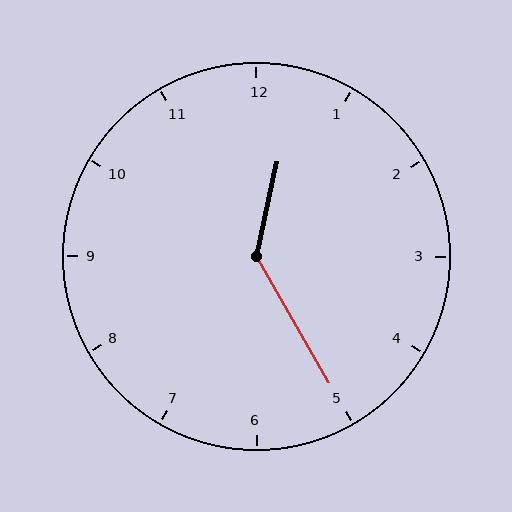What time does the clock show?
12:25.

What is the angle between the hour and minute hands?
Approximately 138 degrees.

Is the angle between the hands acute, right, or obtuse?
It is obtuse.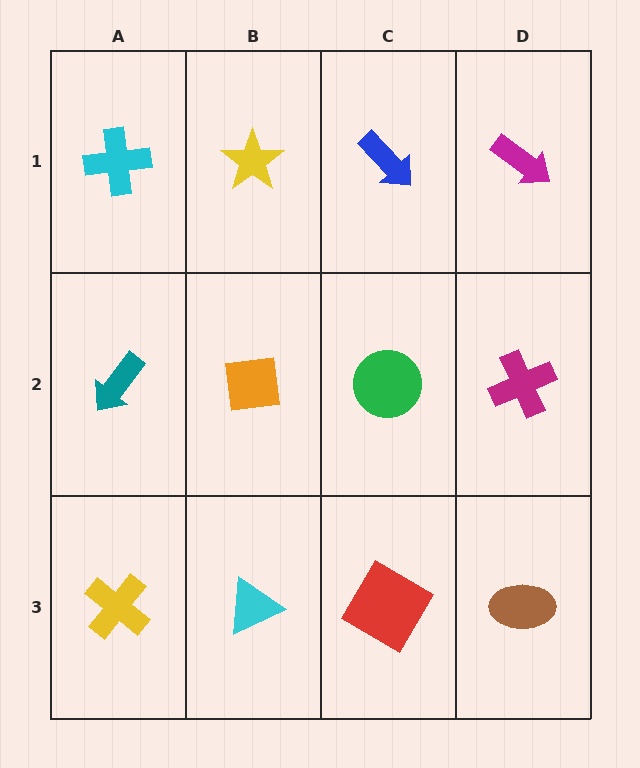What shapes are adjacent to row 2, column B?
A yellow star (row 1, column B), a cyan triangle (row 3, column B), a teal arrow (row 2, column A), a green circle (row 2, column C).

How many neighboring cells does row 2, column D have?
3.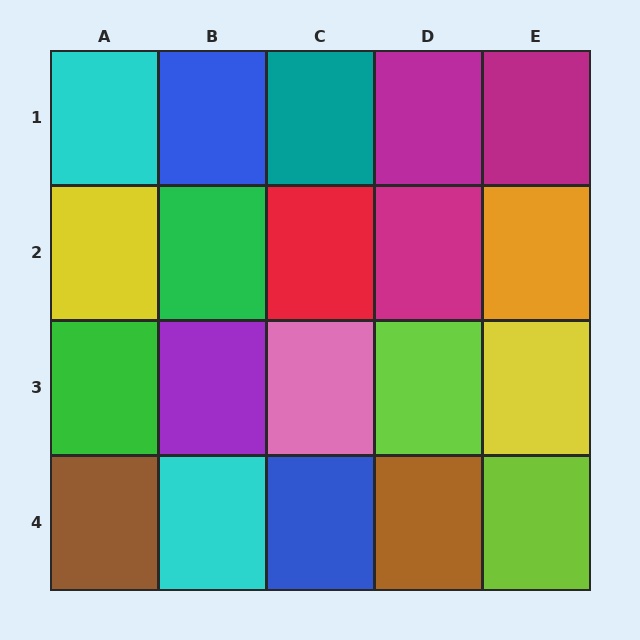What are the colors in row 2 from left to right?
Yellow, green, red, magenta, orange.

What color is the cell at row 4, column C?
Blue.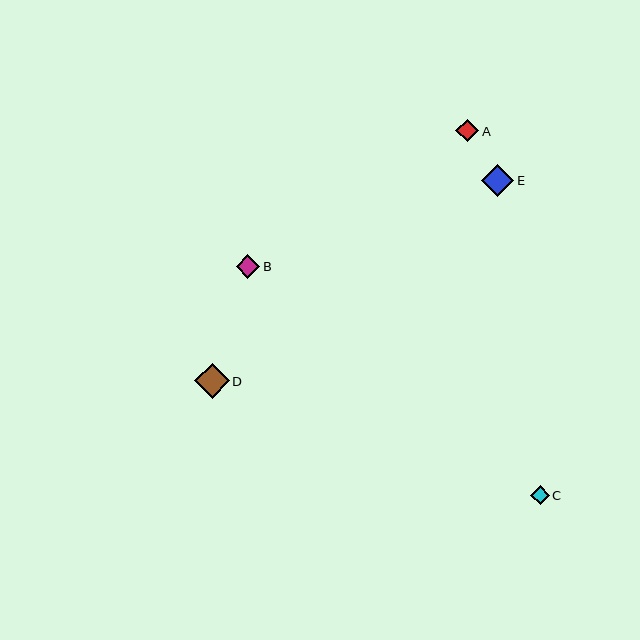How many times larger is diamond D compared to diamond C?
Diamond D is approximately 1.9 times the size of diamond C.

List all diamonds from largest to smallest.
From largest to smallest: D, E, B, A, C.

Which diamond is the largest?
Diamond D is the largest with a size of approximately 35 pixels.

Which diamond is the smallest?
Diamond C is the smallest with a size of approximately 19 pixels.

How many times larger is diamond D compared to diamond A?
Diamond D is approximately 1.5 times the size of diamond A.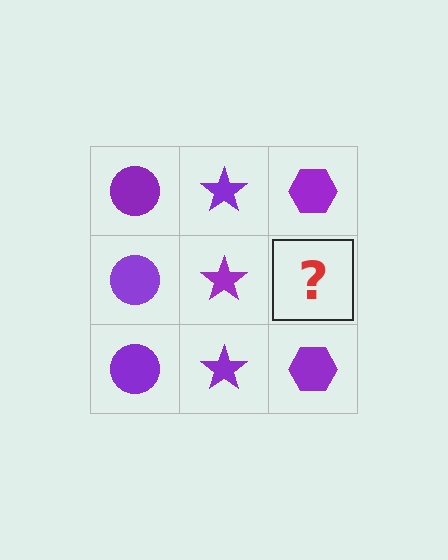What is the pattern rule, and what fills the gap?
The rule is that each column has a consistent shape. The gap should be filled with a purple hexagon.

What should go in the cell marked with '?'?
The missing cell should contain a purple hexagon.